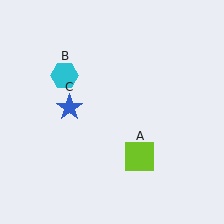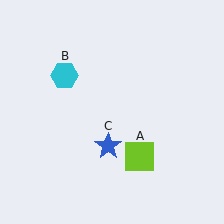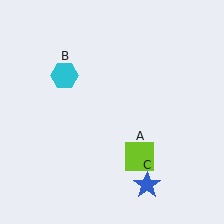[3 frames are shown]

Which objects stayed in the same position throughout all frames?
Lime square (object A) and cyan hexagon (object B) remained stationary.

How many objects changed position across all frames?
1 object changed position: blue star (object C).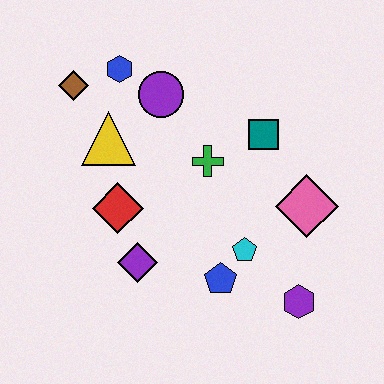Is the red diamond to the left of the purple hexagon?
Yes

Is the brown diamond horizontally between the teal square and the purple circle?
No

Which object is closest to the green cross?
The teal square is closest to the green cross.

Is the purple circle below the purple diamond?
No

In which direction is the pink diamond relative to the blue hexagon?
The pink diamond is to the right of the blue hexagon.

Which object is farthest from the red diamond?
The purple hexagon is farthest from the red diamond.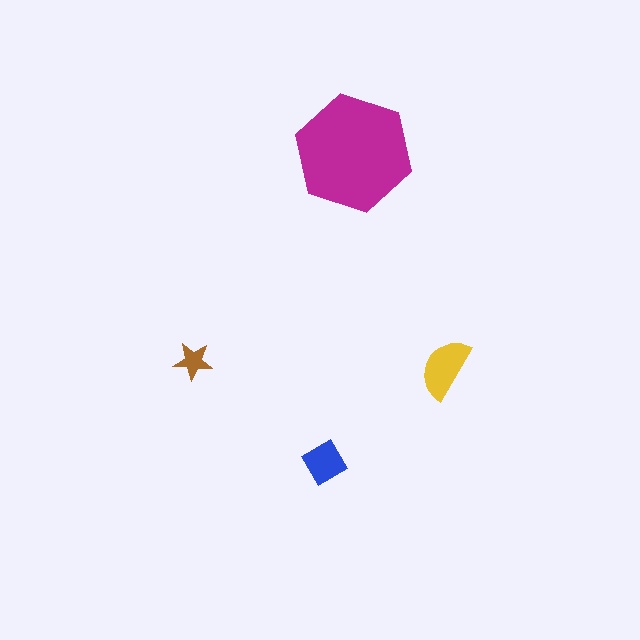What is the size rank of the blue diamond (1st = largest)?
3rd.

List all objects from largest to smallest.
The magenta hexagon, the yellow semicircle, the blue diamond, the brown star.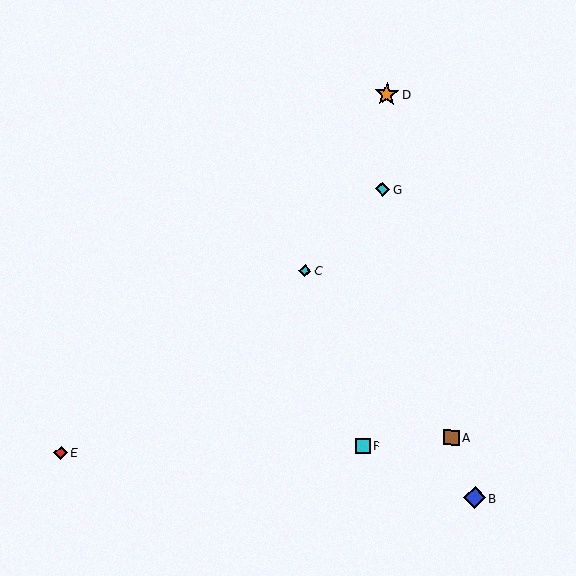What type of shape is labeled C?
Shape C is a cyan diamond.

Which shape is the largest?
The orange star (labeled D) is the largest.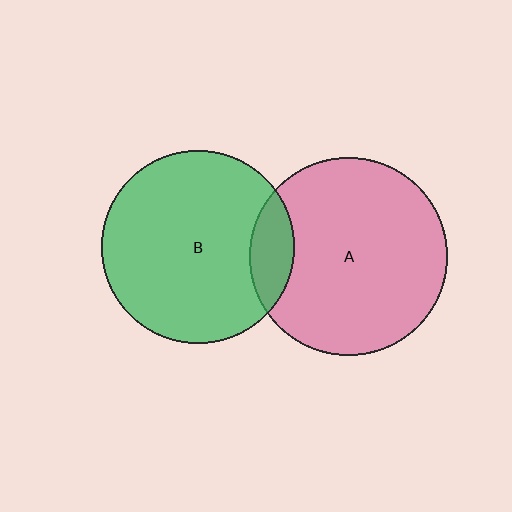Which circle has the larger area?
Circle A (pink).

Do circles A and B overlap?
Yes.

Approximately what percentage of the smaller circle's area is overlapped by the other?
Approximately 15%.